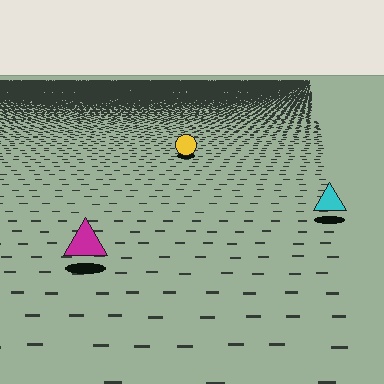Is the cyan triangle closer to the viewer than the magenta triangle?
No. The magenta triangle is closer — you can tell from the texture gradient: the ground texture is coarser near it.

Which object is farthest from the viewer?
The yellow circle is farthest from the viewer. It appears smaller and the ground texture around it is denser.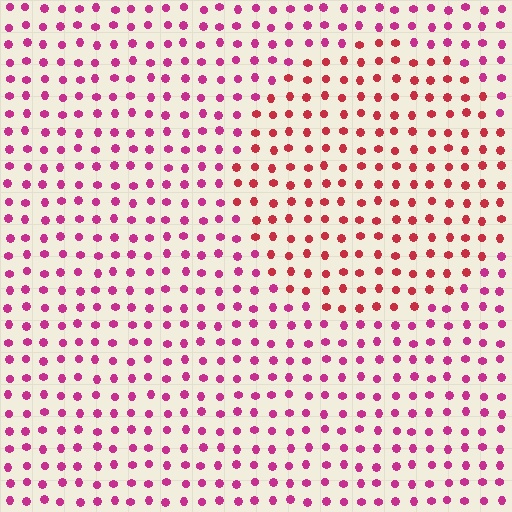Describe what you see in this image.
The image is filled with small magenta elements in a uniform arrangement. A circle-shaped region is visible where the elements are tinted to a slightly different hue, forming a subtle color boundary.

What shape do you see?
I see a circle.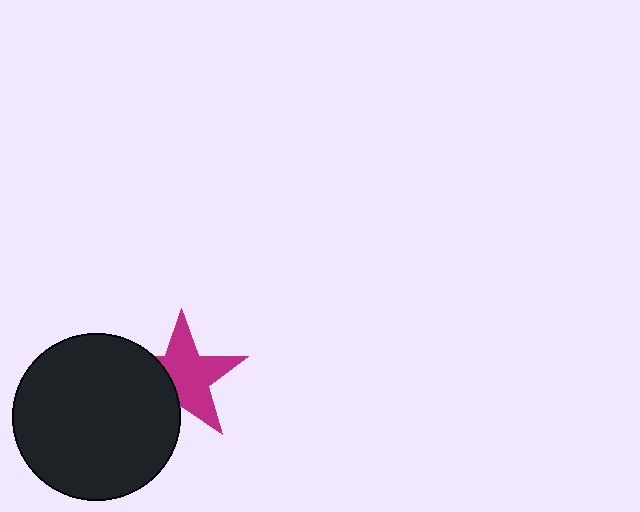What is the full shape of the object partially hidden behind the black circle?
The partially hidden object is a magenta star.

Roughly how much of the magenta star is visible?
Most of it is visible (roughly 66%).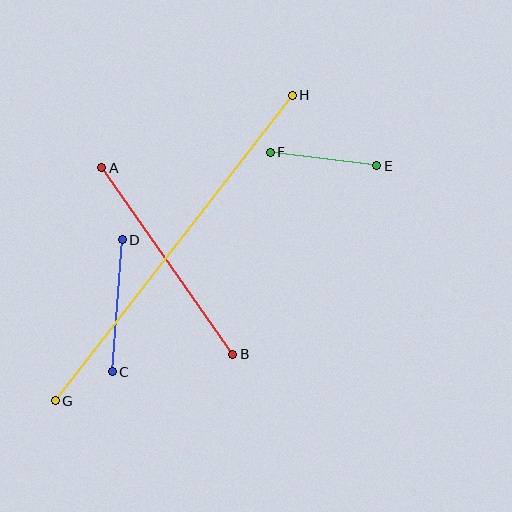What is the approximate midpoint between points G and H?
The midpoint is at approximately (174, 248) pixels.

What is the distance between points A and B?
The distance is approximately 228 pixels.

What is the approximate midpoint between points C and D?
The midpoint is at approximately (117, 306) pixels.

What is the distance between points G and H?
The distance is approximately 387 pixels.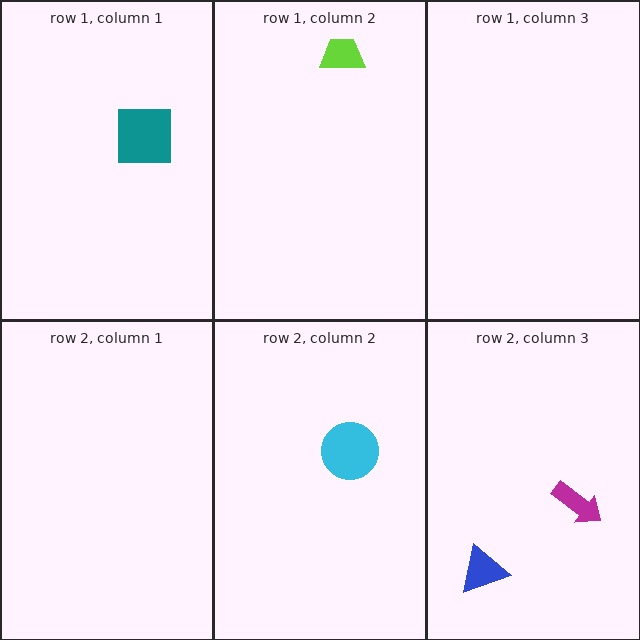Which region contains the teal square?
The row 1, column 1 region.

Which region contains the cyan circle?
The row 2, column 2 region.